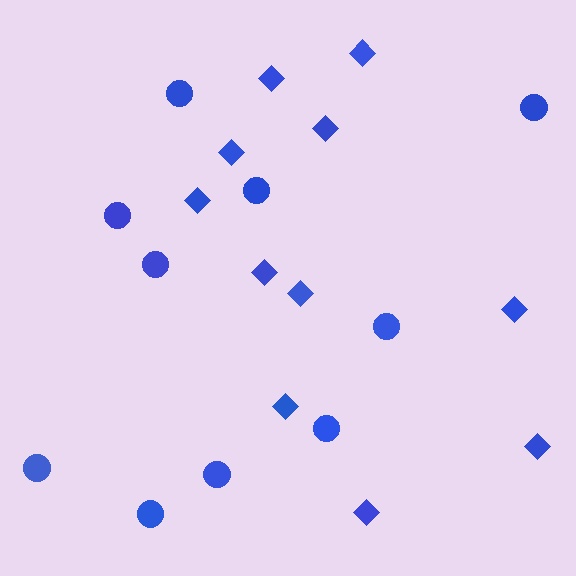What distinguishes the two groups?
There are 2 groups: one group of diamonds (11) and one group of circles (10).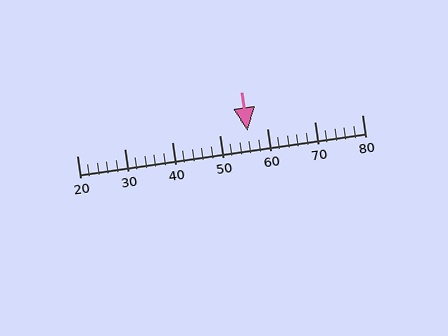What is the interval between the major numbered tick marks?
The major tick marks are spaced 10 units apart.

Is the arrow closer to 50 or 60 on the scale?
The arrow is closer to 60.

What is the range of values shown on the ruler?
The ruler shows values from 20 to 80.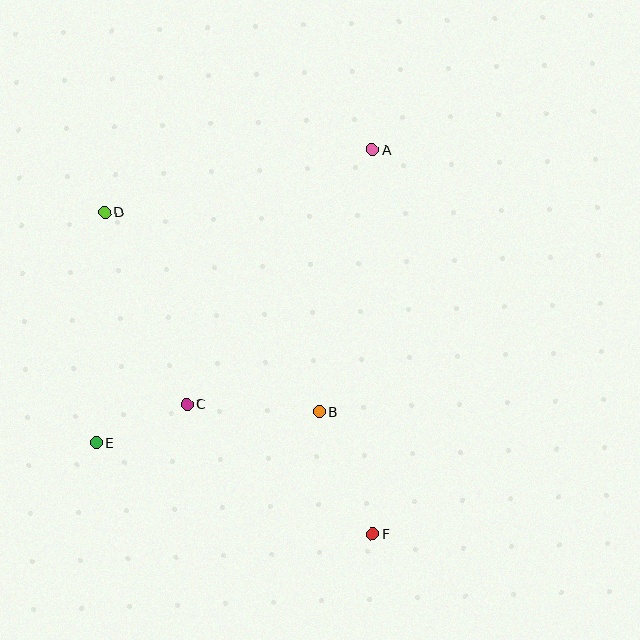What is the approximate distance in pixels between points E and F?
The distance between E and F is approximately 291 pixels.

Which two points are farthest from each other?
Points D and F are farthest from each other.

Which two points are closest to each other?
Points C and E are closest to each other.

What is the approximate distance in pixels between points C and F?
The distance between C and F is approximately 227 pixels.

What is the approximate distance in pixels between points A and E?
The distance between A and E is approximately 403 pixels.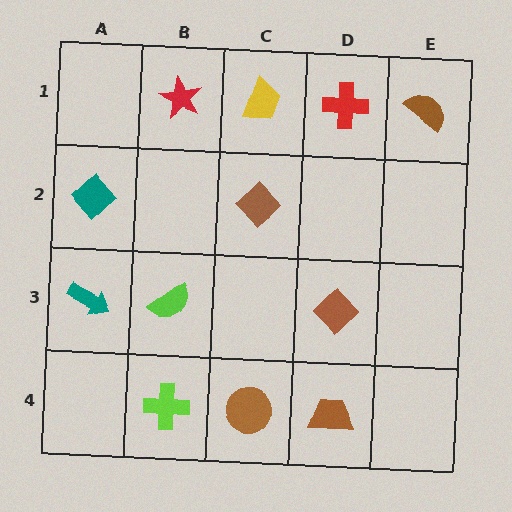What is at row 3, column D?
A brown diamond.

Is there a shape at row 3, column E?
No, that cell is empty.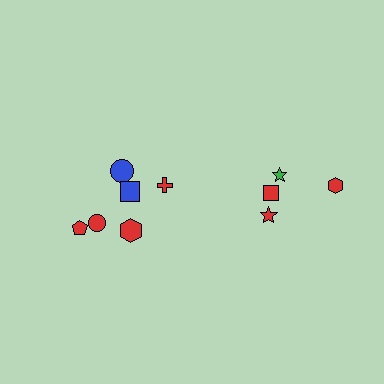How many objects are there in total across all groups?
There are 10 objects.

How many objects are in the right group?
There are 4 objects.